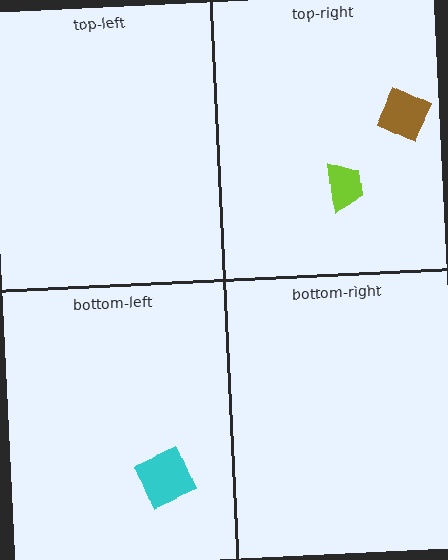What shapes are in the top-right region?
The lime trapezoid, the brown diamond.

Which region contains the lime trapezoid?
The top-right region.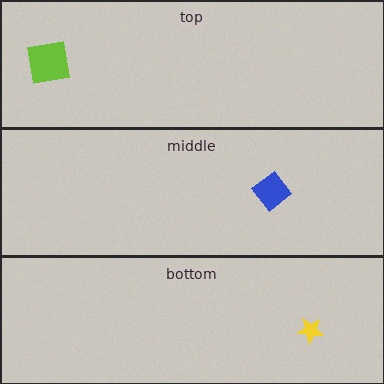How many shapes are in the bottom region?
1.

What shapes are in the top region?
The lime square.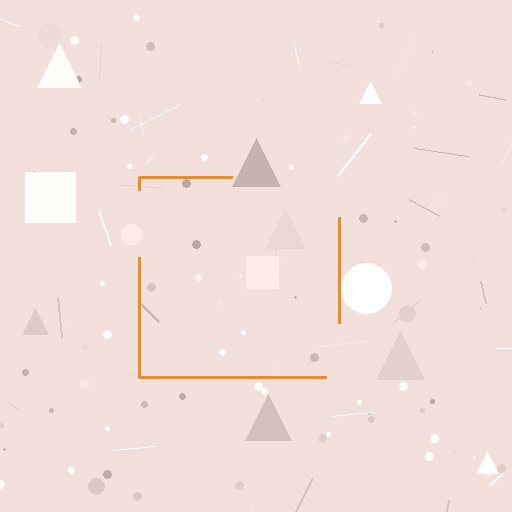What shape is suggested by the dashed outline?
The dashed outline suggests a square.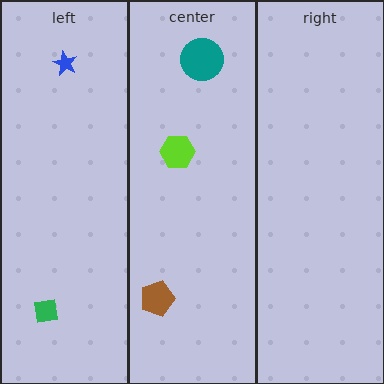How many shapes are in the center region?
3.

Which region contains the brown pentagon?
The center region.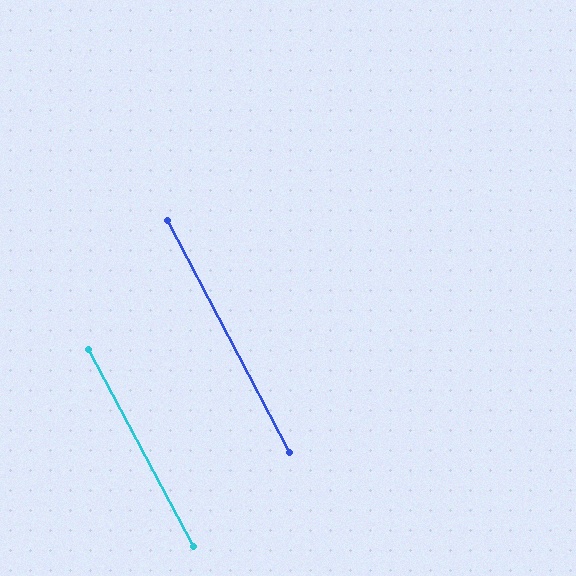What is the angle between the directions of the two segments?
Approximately 0 degrees.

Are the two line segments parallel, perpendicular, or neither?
Parallel — their directions differ by only 0.3°.